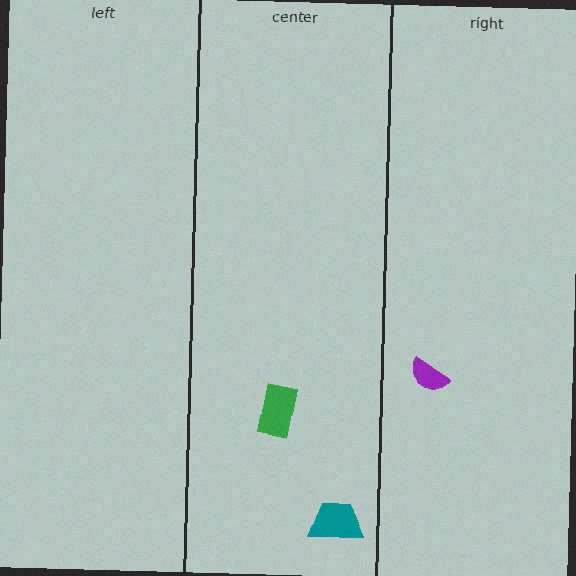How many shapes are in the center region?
2.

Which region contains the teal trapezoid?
The center region.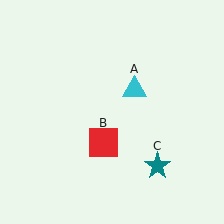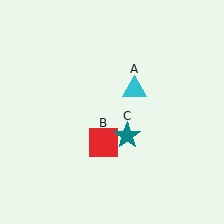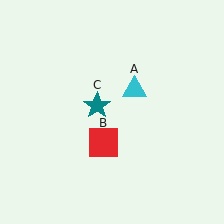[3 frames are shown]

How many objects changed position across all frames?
1 object changed position: teal star (object C).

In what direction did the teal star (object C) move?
The teal star (object C) moved up and to the left.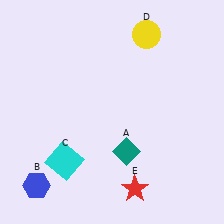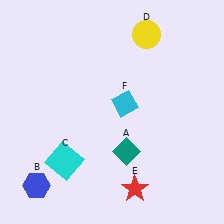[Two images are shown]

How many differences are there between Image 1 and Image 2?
There is 1 difference between the two images.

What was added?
A cyan diamond (F) was added in Image 2.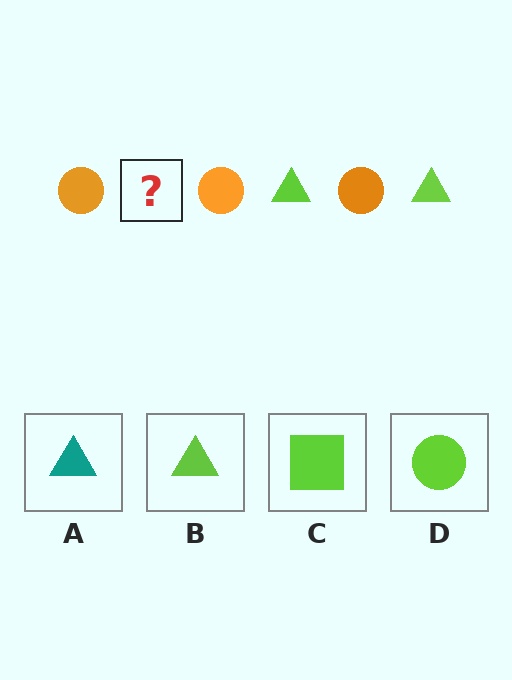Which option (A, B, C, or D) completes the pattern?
B.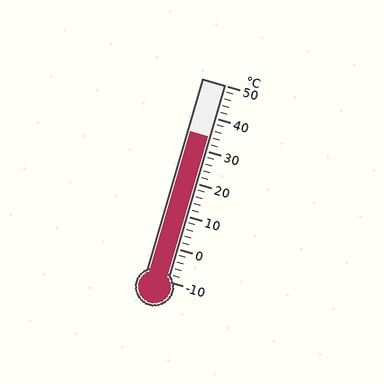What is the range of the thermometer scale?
The thermometer scale ranges from -10°C to 50°C.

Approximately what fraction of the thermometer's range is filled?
The thermometer is filled to approximately 75% of its range.